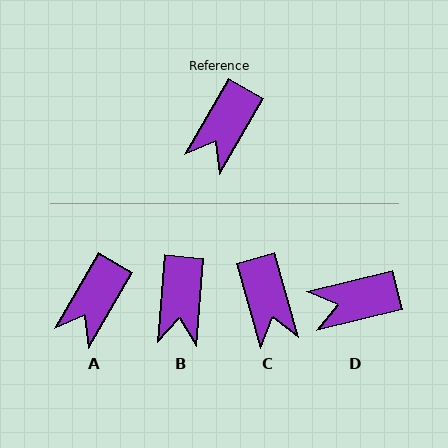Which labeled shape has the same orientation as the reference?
A.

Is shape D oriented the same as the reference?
No, it is off by about 46 degrees.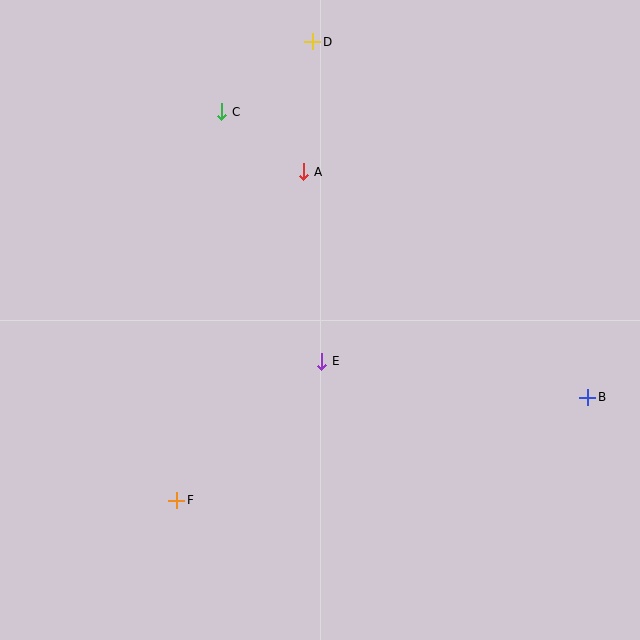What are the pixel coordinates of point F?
Point F is at (177, 501).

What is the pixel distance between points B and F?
The distance between B and F is 424 pixels.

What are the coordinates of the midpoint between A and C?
The midpoint between A and C is at (263, 142).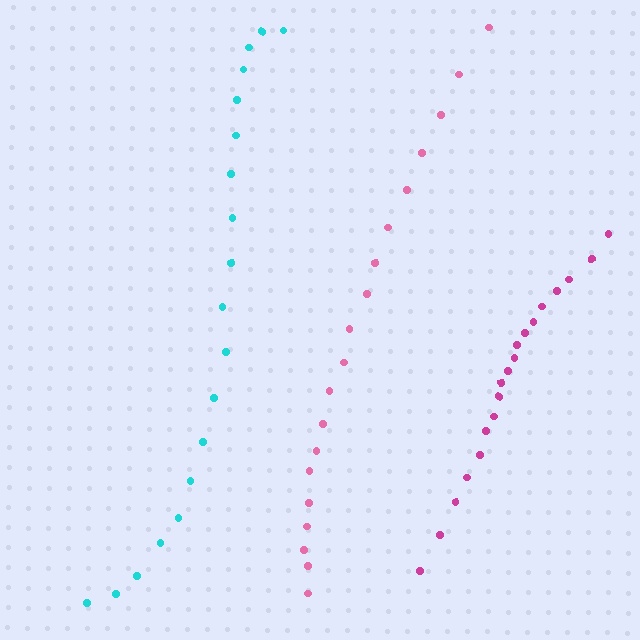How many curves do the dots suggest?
There are 3 distinct paths.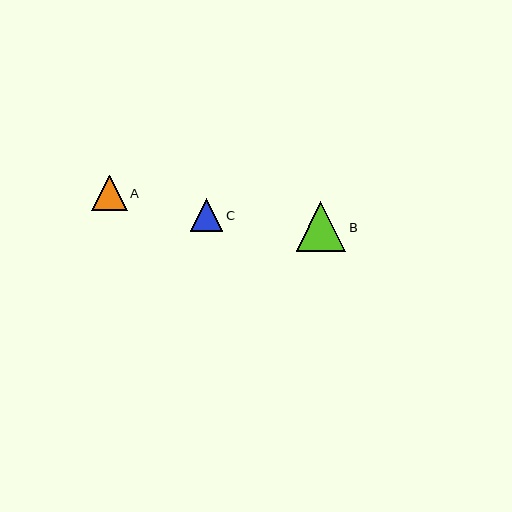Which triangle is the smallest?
Triangle C is the smallest with a size of approximately 33 pixels.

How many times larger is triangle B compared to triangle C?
Triangle B is approximately 1.5 times the size of triangle C.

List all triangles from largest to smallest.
From largest to smallest: B, A, C.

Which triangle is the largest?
Triangle B is the largest with a size of approximately 49 pixels.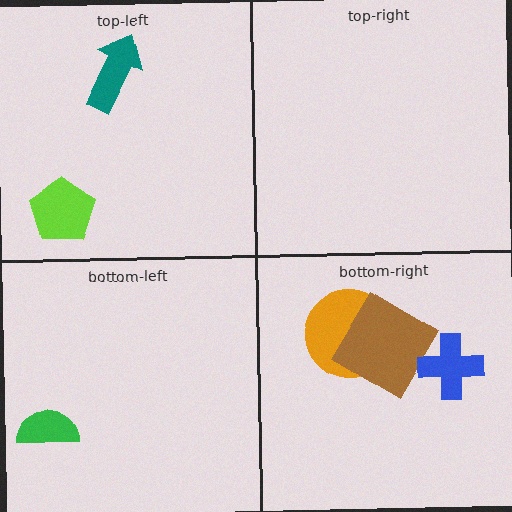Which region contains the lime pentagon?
The top-left region.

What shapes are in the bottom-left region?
The green semicircle.